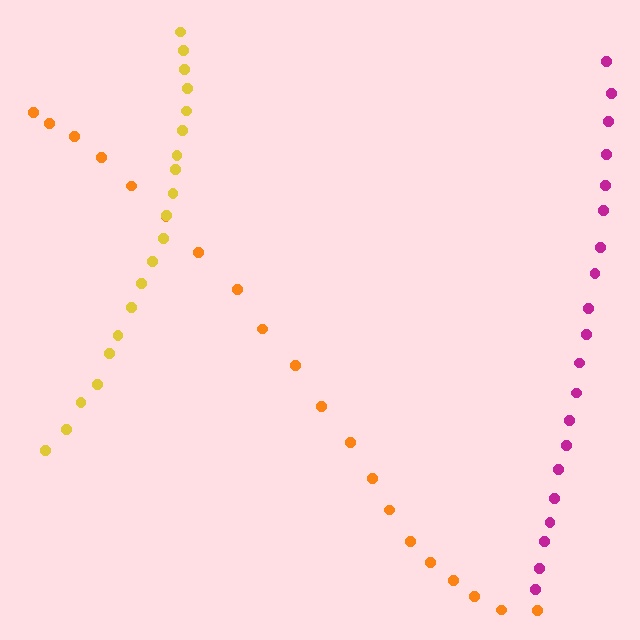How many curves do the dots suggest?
There are 3 distinct paths.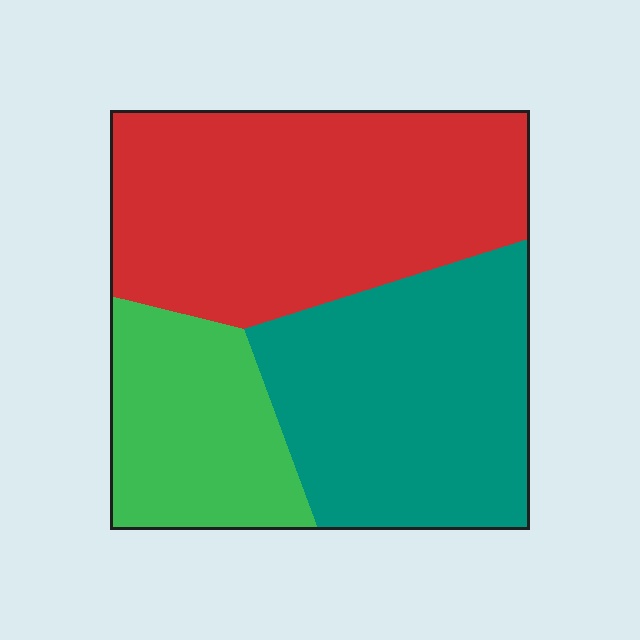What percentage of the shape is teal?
Teal takes up about three eighths (3/8) of the shape.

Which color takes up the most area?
Red, at roughly 45%.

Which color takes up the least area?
Green, at roughly 20%.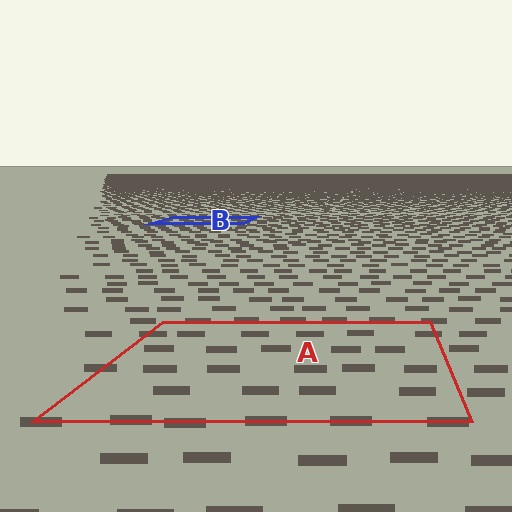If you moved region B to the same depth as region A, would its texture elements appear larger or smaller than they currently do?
They would appear larger. At a closer depth, the same texture elements are projected at a bigger on-screen size.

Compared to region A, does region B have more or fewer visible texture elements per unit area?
Region B has more texture elements per unit area — they are packed more densely because it is farther away.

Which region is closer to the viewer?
Region A is closer. The texture elements there are larger and more spread out.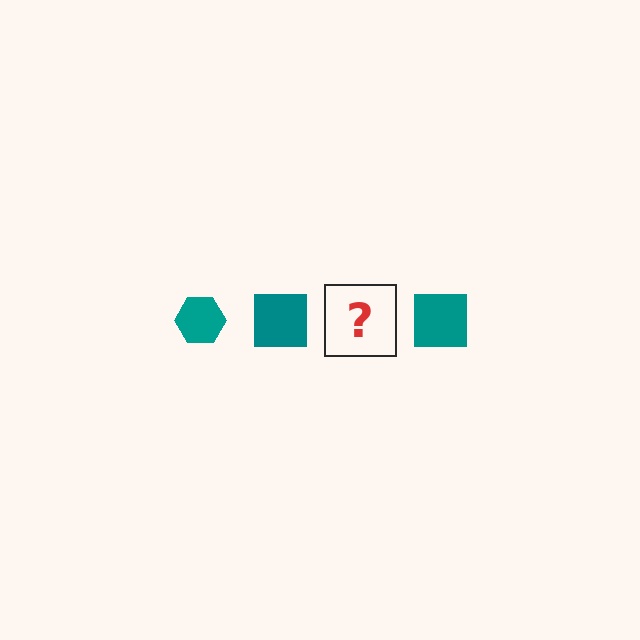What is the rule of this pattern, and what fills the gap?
The rule is that the pattern cycles through hexagon, square shapes in teal. The gap should be filled with a teal hexagon.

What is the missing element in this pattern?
The missing element is a teal hexagon.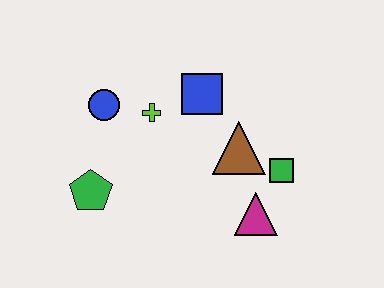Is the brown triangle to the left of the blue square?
No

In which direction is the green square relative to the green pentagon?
The green square is to the right of the green pentagon.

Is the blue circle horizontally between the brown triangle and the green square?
No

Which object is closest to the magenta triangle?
The green square is closest to the magenta triangle.